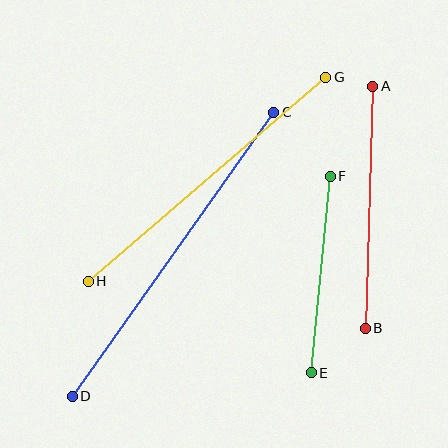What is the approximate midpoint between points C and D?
The midpoint is at approximately (173, 254) pixels.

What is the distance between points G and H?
The distance is approximately 313 pixels.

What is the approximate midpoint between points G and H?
The midpoint is at approximately (207, 179) pixels.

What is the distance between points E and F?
The distance is approximately 197 pixels.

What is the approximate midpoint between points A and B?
The midpoint is at approximately (369, 207) pixels.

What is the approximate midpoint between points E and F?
The midpoint is at approximately (321, 274) pixels.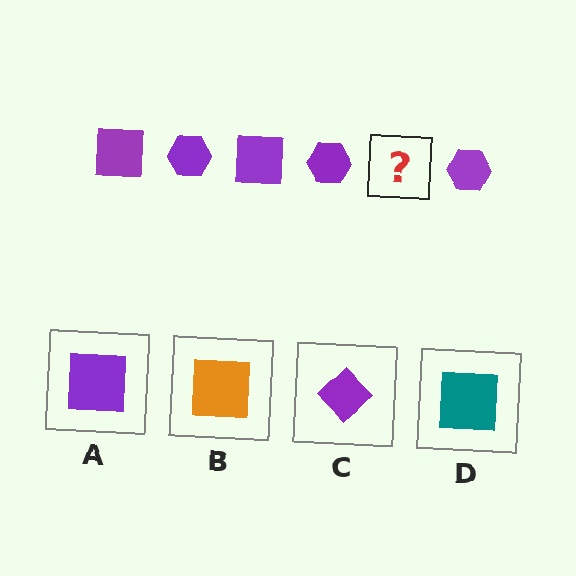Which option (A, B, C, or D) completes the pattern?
A.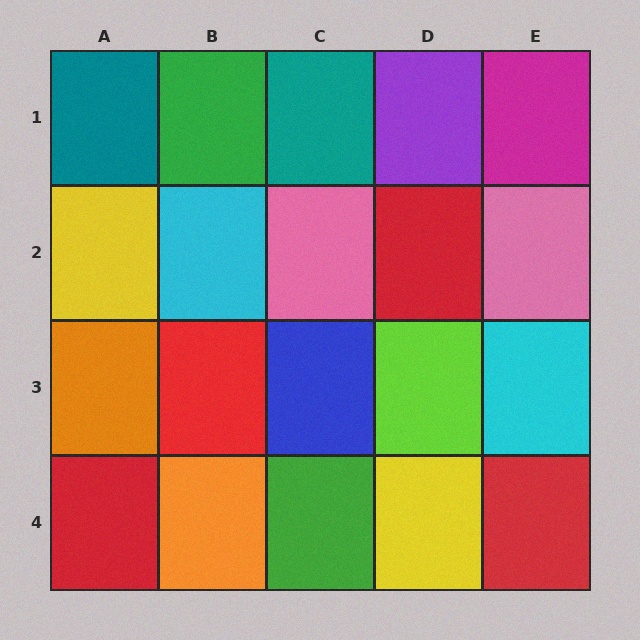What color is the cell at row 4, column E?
Red.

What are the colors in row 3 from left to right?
Orange, red, blue, lime, cyan.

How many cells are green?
2 cells are green.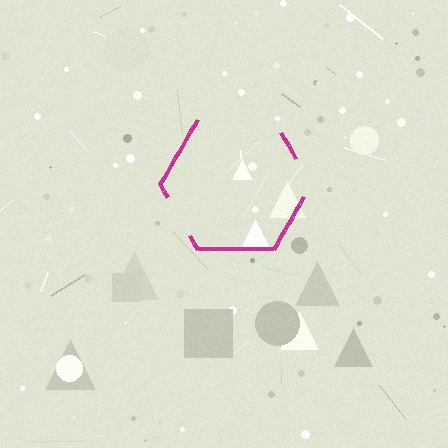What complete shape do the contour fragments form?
The contour fragments form a hexagon.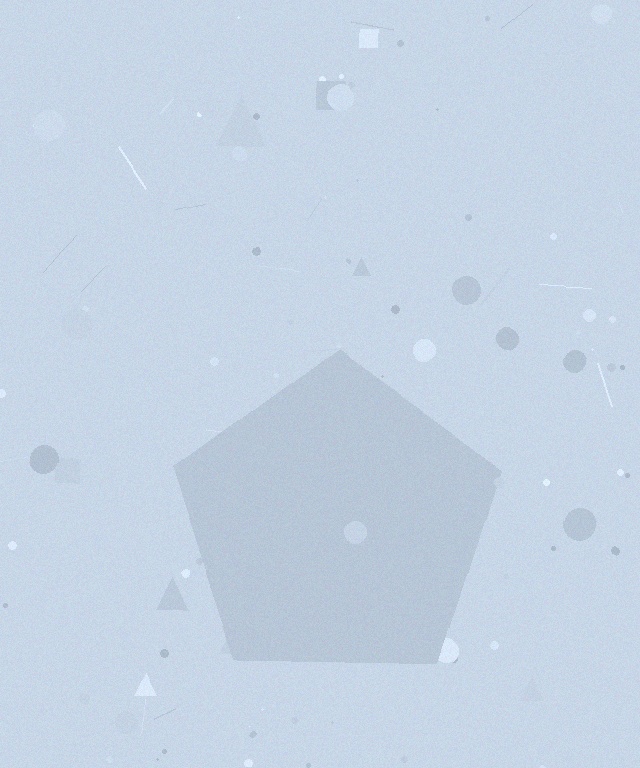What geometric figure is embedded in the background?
A pentagon is embedded in the background.